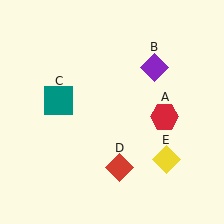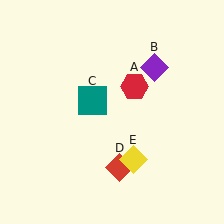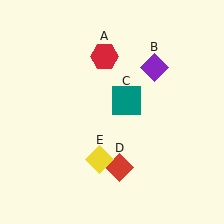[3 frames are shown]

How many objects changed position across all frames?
3 objects changed position: red hexagon (object A), teal square (object C), yellow diamond (object E).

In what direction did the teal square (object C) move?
The teal square (object C) moved right.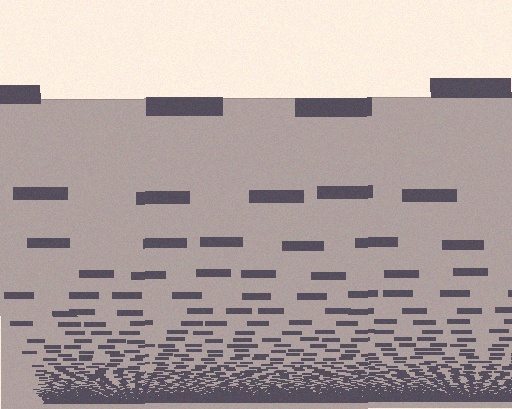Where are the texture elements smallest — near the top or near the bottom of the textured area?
Near the bottom.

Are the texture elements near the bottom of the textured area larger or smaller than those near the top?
Smaller. The gradient is inverted — elements near the bottom are smaller and denser.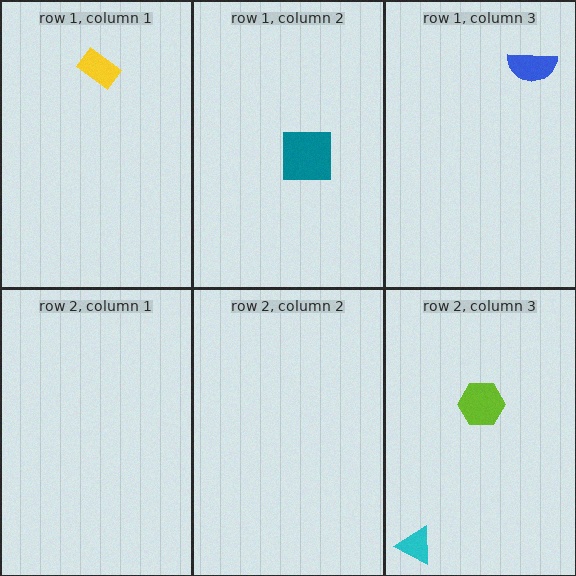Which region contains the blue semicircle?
The row 1, column 3 region.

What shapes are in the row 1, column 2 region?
The teal square.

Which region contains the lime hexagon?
The row 2, column 3 region.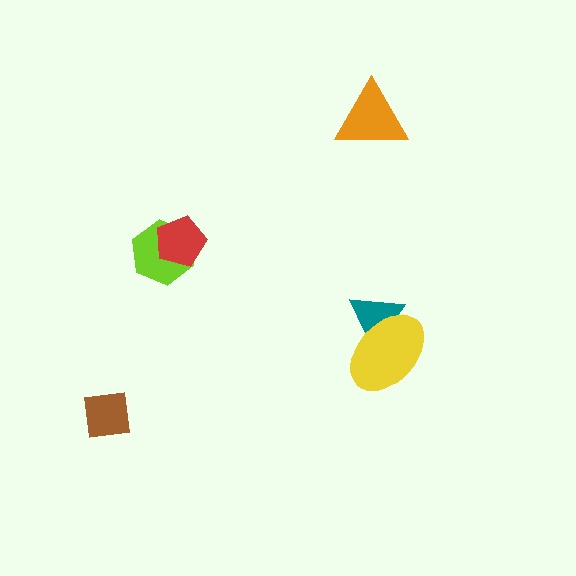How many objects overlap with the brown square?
0 objects overlap with the brown square.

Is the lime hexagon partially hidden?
Yes, it is partially covered by another shape.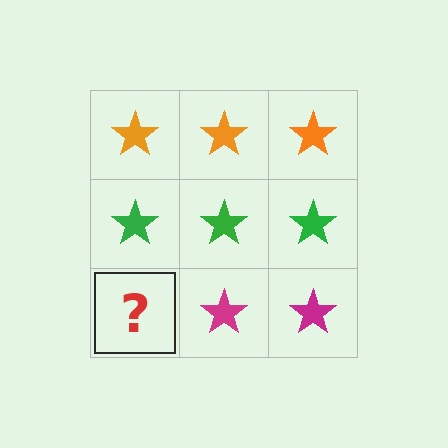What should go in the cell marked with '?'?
The missing cell should contain a magenta star.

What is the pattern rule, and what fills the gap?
The rule is that each row has a consistent color. The gap should be filled with a magenta star.